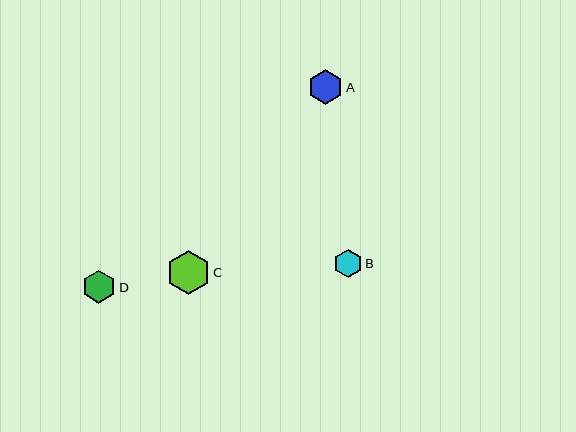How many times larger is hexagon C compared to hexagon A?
Hexagon C is approximately 1.3 times the size of hexagon A.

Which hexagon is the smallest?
Hexagon B is the smallest with a size of approximately 28 pixels.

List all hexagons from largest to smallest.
From largest to smallest: C, A, D, B.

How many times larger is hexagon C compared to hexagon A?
Hexagon C is approximately 1.3 times the size of hexagon A.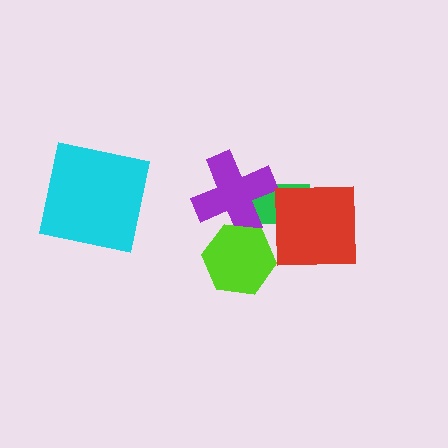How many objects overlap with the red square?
1 object overlaps with the red square.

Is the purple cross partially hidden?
Yes, it is partially covered by another shape.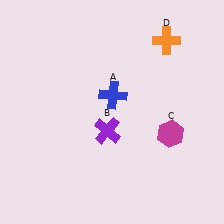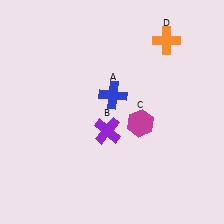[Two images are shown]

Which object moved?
The magenta hexagon (C) moved left.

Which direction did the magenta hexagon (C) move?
The magenta hexagon (C) moved left.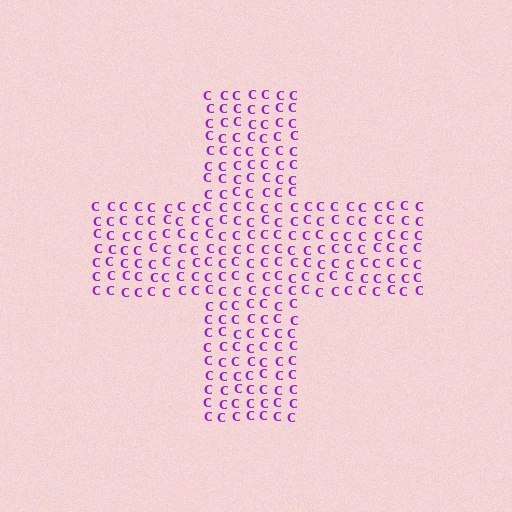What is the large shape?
The large shape is a cross.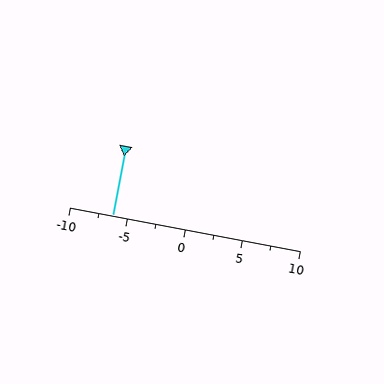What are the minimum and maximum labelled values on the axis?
The axis runs from -10 to 10.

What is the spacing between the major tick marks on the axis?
The major ticks are spaced 5 apart.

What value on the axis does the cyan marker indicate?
The marker indicates approximately -6.2.